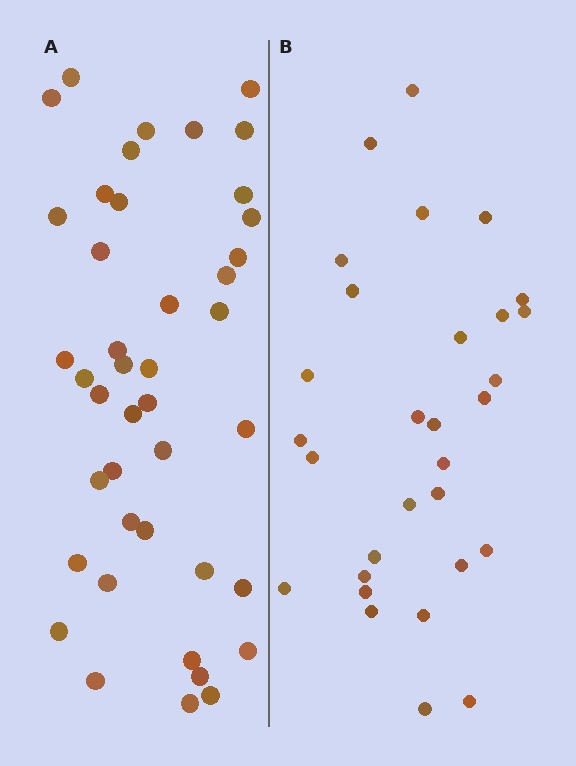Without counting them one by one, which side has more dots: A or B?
Region A (the left region) has more dots.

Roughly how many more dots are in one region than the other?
Region A has roughly 12 or so more dots than region B.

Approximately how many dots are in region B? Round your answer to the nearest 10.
About 30 dots.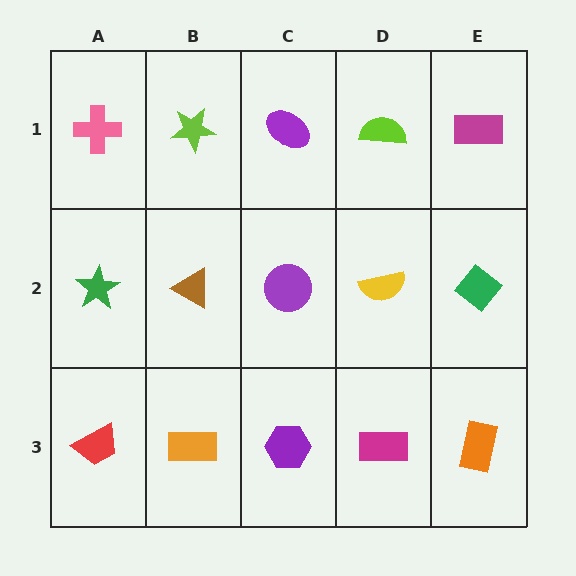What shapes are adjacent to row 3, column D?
A yellow semicircle (row 2, column D), a purple hexagon (row 3, column C), an orange rectangle (row 3, column E).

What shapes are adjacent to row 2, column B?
A lime star (row 1, column B), an orange rectangle (row 3, column B), a green star (row 2, column A), a purple circle (row 2, column C).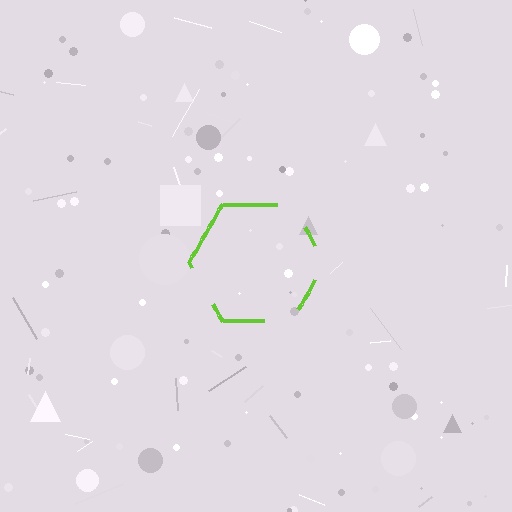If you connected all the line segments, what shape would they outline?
They would outline a hexagon.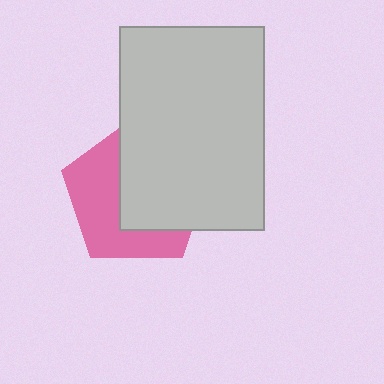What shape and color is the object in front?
The object in front is a light gray rectangle.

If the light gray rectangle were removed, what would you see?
You would see the complete pink pentagon.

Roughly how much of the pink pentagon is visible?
About half of it is visible (roughly 46%).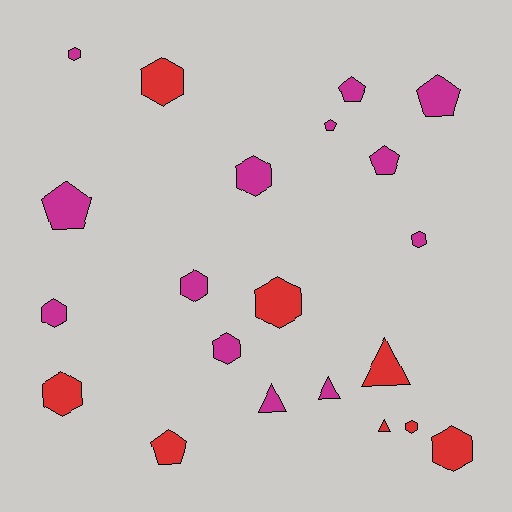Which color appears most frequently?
Magenta, with 13 objects.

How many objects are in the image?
There are 21 objects.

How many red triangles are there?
There are 2 red triangles.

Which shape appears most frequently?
Hexagon, with 11 objects.